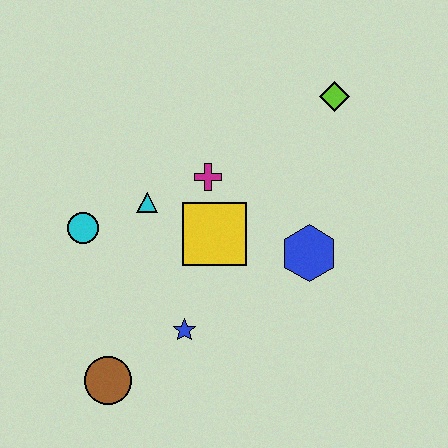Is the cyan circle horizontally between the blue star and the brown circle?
No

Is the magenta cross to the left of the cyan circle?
No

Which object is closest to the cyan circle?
The cyan triangle is closest to the cyan circle.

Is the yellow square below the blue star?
No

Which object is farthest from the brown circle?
The lime diamond is farthest from the brown circle.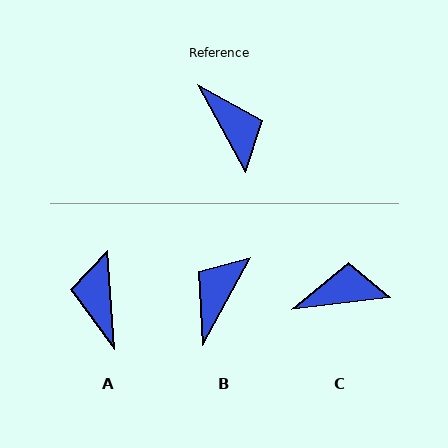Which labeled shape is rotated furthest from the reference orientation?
A, about 155 degrees away.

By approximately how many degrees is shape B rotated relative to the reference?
Approximately 122 degrees counter-clockwise.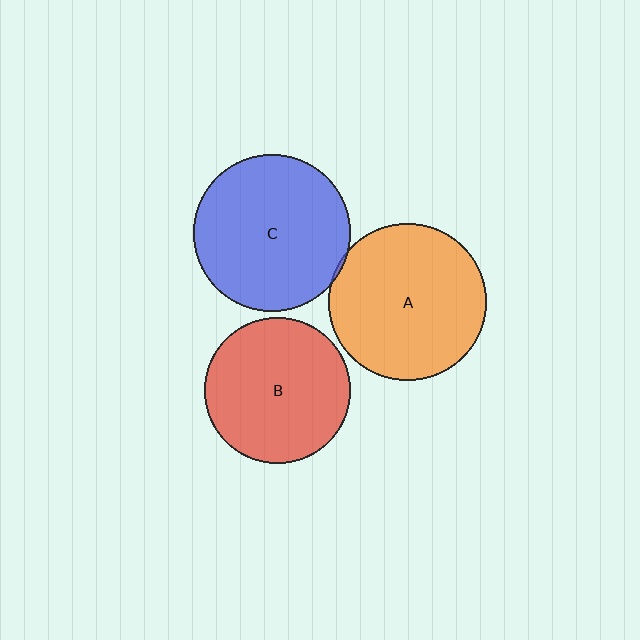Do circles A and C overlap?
Yes.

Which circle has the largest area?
Circle A (orange).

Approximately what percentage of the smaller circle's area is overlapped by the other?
Approximately 5%.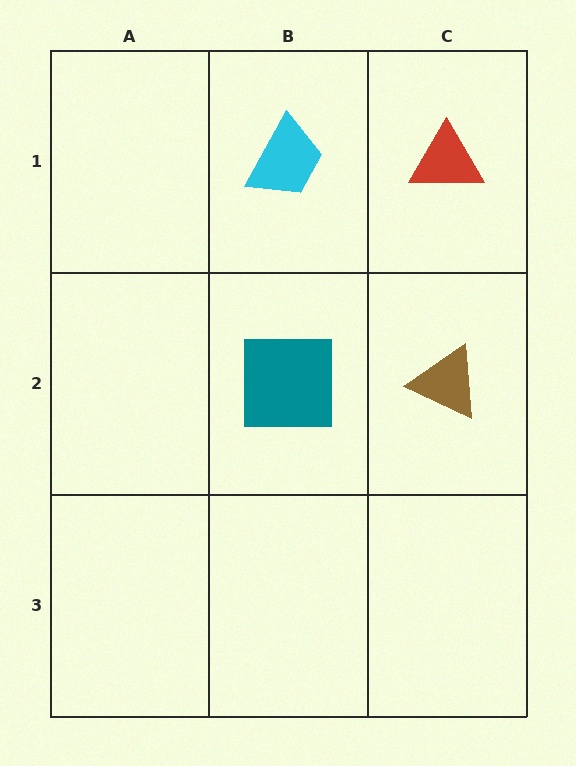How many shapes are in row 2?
2 shapes.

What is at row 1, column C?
A red triangle.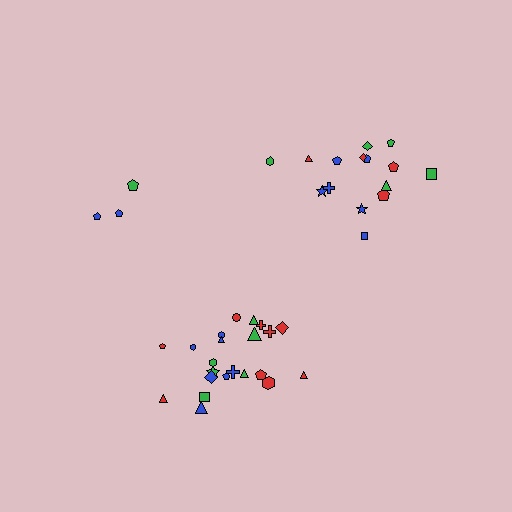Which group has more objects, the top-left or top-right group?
The top-right group.